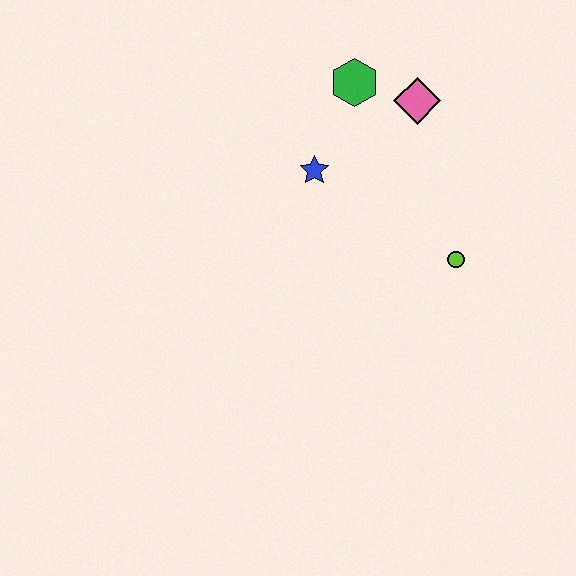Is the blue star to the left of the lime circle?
Yes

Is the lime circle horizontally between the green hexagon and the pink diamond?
No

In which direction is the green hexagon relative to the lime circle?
The green hexagon is above the lime circle.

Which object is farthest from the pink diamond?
The lime circle is farthest from the pink diamond.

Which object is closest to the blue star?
The green hexagon is closest to the blue star.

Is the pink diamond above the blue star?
Yes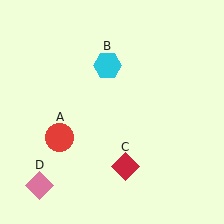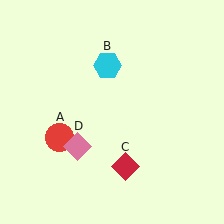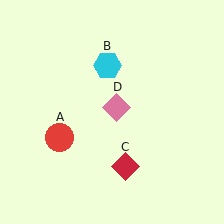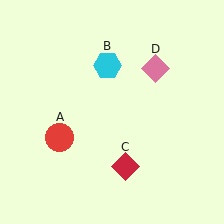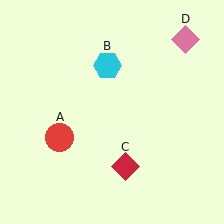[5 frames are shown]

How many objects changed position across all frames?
1 object changed position: pink diamond (object D).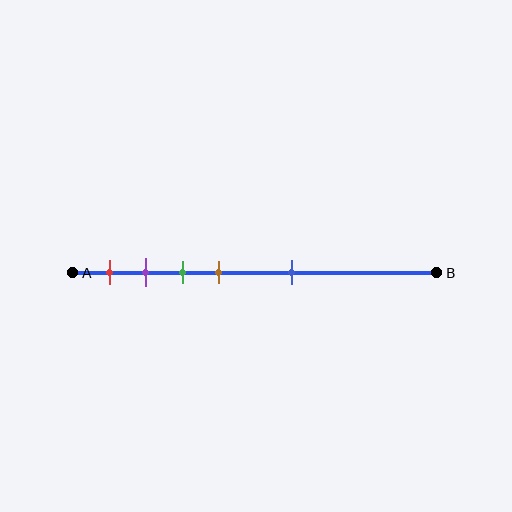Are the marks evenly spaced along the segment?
No, the marks are not evenly spaced.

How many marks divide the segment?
There are 5 marks dividing the segment.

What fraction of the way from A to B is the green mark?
The green mark is approximately 30% (0.3) of the way from A to B.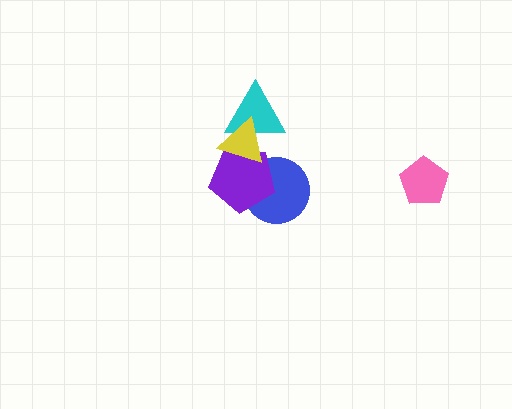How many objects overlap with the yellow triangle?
2 objects overlap with the yellow triangle.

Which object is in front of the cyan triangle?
The yellow triangle is in front of the cyan triangle.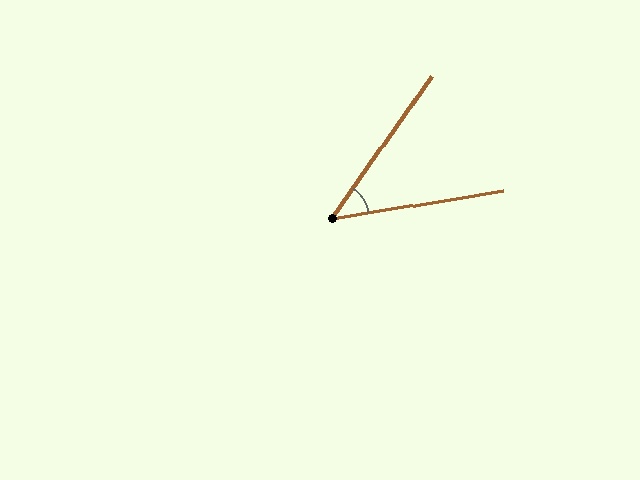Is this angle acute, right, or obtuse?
It is acute.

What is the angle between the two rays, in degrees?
Approximately 46 degrees.